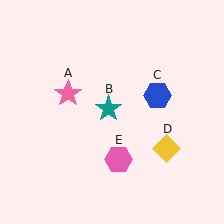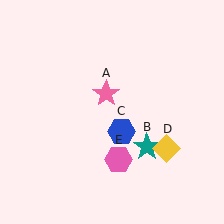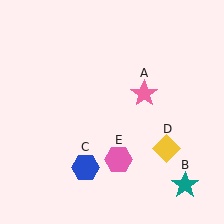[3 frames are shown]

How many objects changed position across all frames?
3 objects changed position: pink star (object A), teal star (object B), blue hexagon (object C).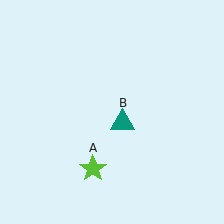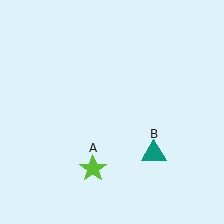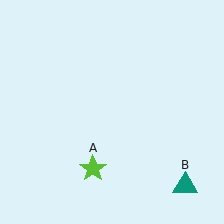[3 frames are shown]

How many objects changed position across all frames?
1 object changed position: teal triangle (object B).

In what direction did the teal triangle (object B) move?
The teal triangle (object B) moved down and to the right.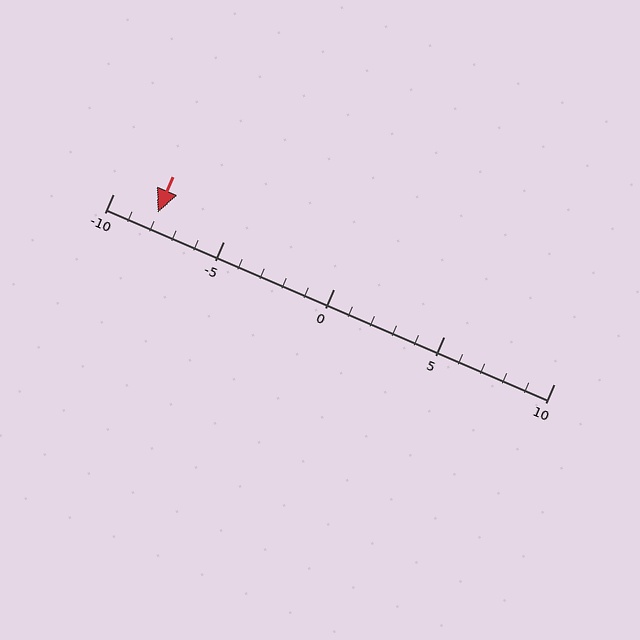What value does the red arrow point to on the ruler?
The red arrow points to approximately -8.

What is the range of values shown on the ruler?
The ruler shows values from -10 to 10.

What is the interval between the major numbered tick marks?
The major tick marks are spaced 5 units apart.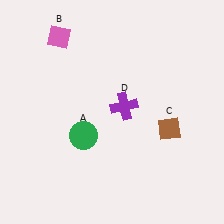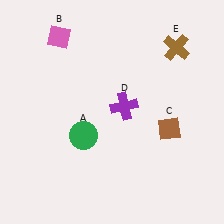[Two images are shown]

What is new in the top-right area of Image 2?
A brown cross (E) was added in the top-right area of Image 2.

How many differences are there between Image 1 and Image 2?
There is 1 difference between the two images.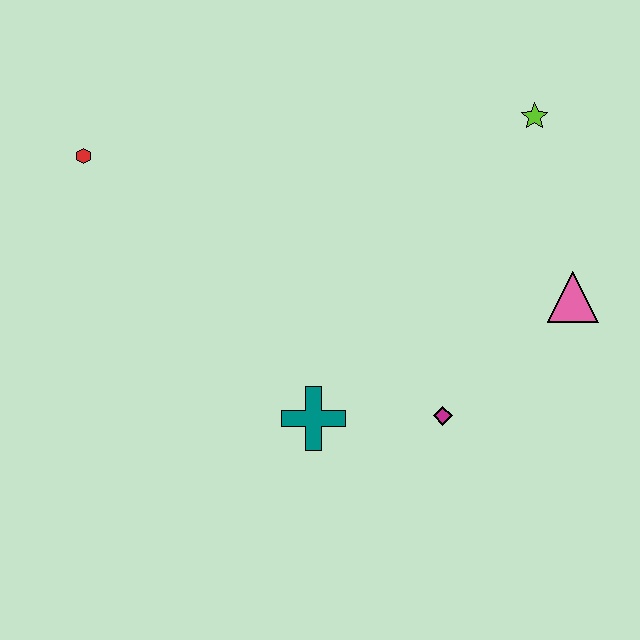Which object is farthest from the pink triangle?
The red hexagon is farthest from the pink triangle.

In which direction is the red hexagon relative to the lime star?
The red hexagon is to the left of the lime star.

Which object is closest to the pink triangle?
The magenta diamond is closest to the pink triangle.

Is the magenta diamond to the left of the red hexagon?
No